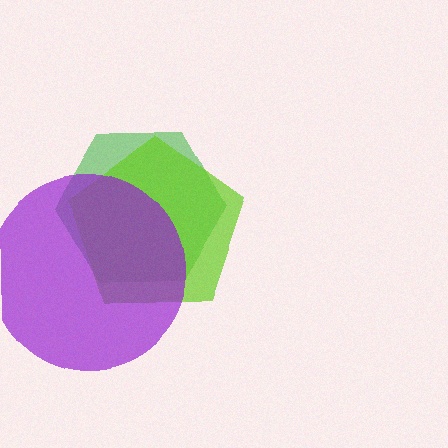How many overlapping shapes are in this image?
There are 3 overlapping shapes in the image.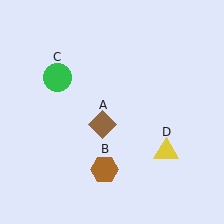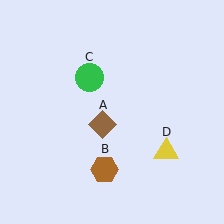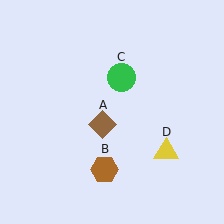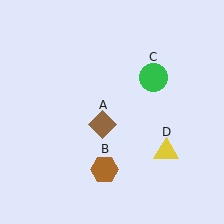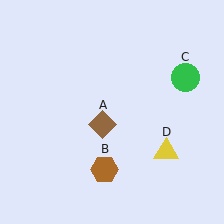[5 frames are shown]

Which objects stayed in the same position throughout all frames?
Brown diamond (object A) and brown hexagon (object B) and yellow triangle (object D) remained stationary.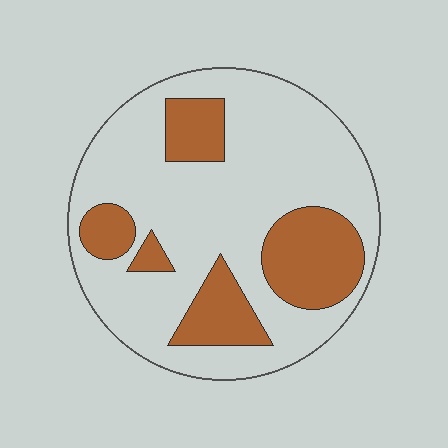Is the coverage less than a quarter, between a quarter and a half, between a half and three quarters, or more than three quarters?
Between a quarter and a half.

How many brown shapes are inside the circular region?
5.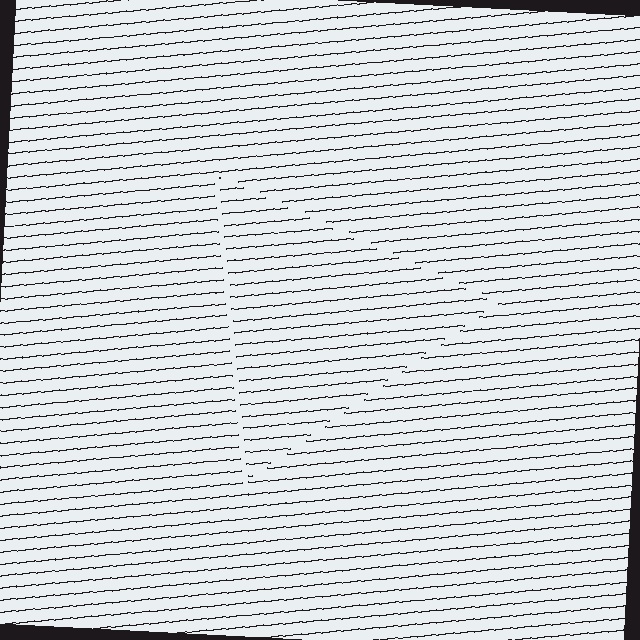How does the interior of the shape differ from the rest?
The interior of the shape contains the same grating, shifted by half a period — the contour is defined by the phase discontinuity where line-ends from the inner and outer gratings abut.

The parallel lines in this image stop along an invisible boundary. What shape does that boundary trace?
An illusory triangle. The interior of the shape contains the same grating, shifted by half a period — the contour is defined by the phase discontinuity where line-ends from the inner and outer gratings abut.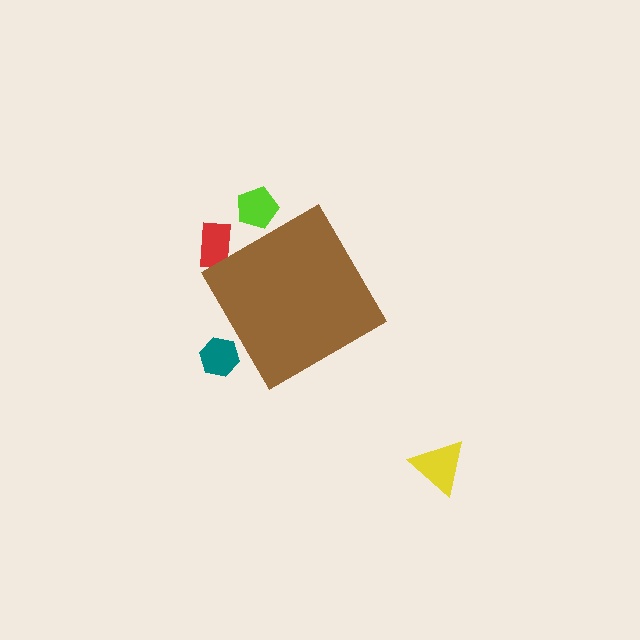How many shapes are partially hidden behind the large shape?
3 shapes are partially hidden.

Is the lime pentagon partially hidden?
Yes, the lime pentagon is partially hidden behind the brown diamond.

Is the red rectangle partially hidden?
Yes, the red rectangle is partially hidden behind the brown diamond.